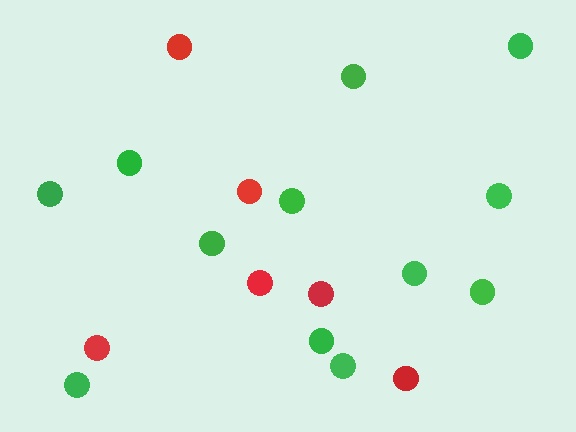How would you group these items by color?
There are 2 groups: one group of red circles (6) and one group of green circles (12).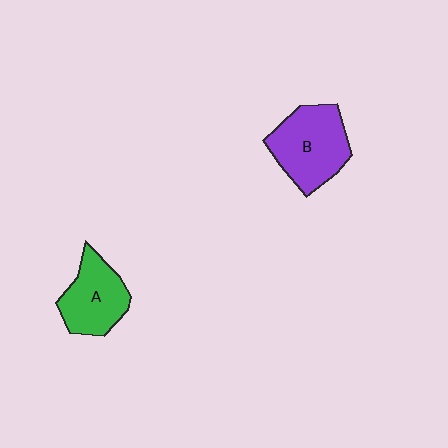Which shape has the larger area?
Shape B (purple).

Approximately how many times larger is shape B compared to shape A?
Approximately 1.3 times.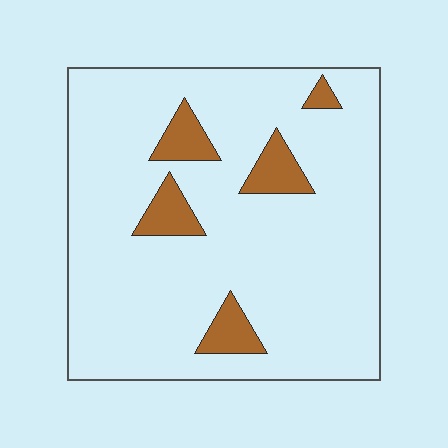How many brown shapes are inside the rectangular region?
5.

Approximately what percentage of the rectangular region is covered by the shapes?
Approximately 10%.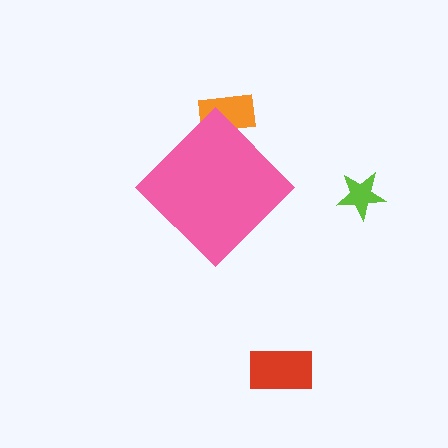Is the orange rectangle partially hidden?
Yes, the orange rectangle is partially hidden behind the pink diamond.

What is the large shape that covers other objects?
A pink diamond.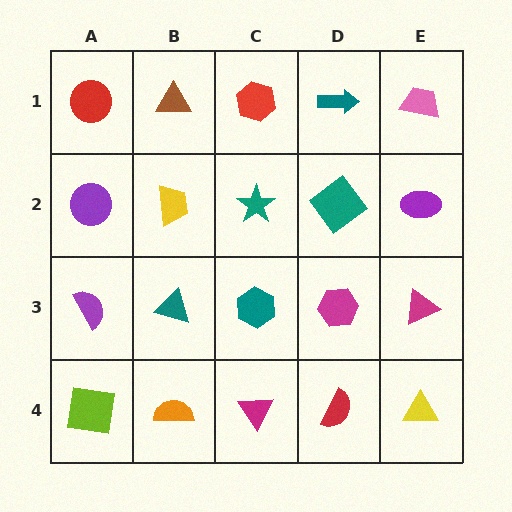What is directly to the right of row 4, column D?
A yellow triangle.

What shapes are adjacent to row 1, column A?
A purple circle (row 2, column A), a brown triangle (row 1, column B).